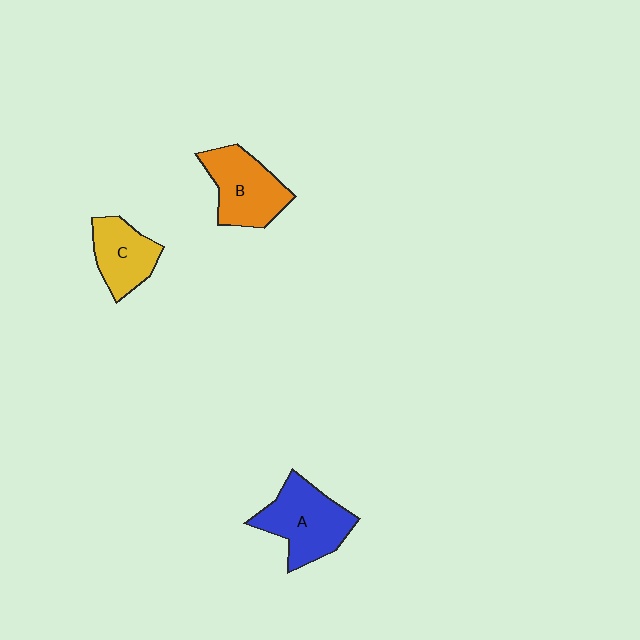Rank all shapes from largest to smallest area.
From largest to smallest: A (blue), B (orange), C (yellow).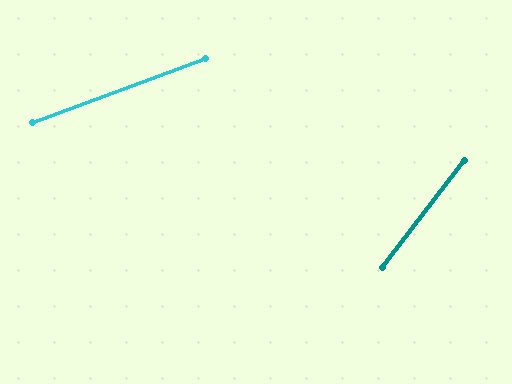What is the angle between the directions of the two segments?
Approximately 32 degrees.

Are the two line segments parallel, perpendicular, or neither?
Neither parallel nor perpendicular — they differ by about 32°.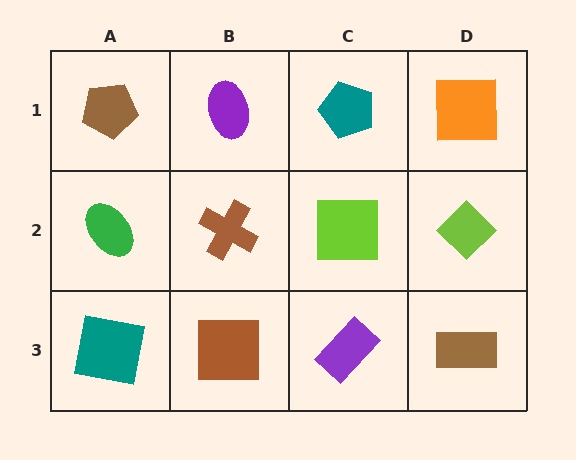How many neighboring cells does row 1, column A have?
2.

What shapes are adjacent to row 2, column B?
A purple ellipse (row 1, column B), a brown square (row 3, column B), a green ellipse (row 2, column A), a lime square (row 2, column C).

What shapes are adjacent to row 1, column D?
A lime diamond (row 2, column D), a teal pentagon (row 1, column C).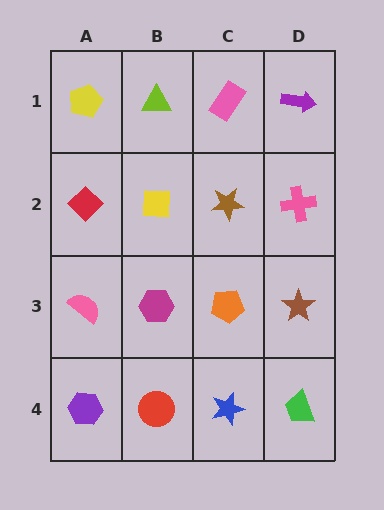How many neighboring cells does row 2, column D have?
3.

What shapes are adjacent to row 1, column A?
A red diamond (row 2, column A), a lime triangle (row 1, column B).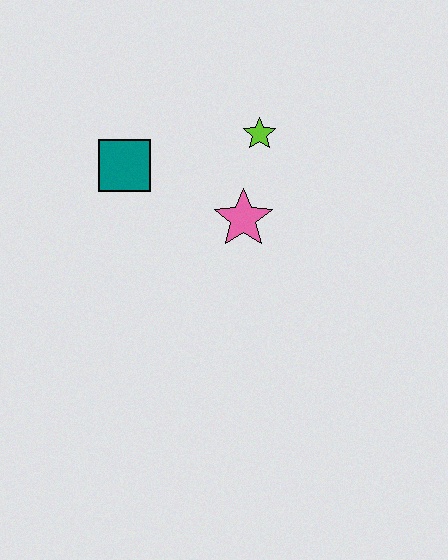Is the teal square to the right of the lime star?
No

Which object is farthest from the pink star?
The teal square is farthest from the pink star.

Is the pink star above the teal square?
No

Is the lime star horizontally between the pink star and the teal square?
No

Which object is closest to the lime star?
The pink star is closest to the lime star.